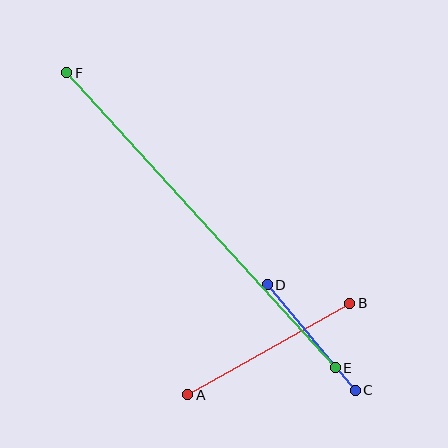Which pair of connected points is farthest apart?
Points E and F are farthest apart.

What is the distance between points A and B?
The distance is approximately 186 pixels.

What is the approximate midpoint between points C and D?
The midpoint is at approximately (311, 338) pixels.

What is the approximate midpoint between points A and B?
The midpoint is at approximately (269, 349) pixels.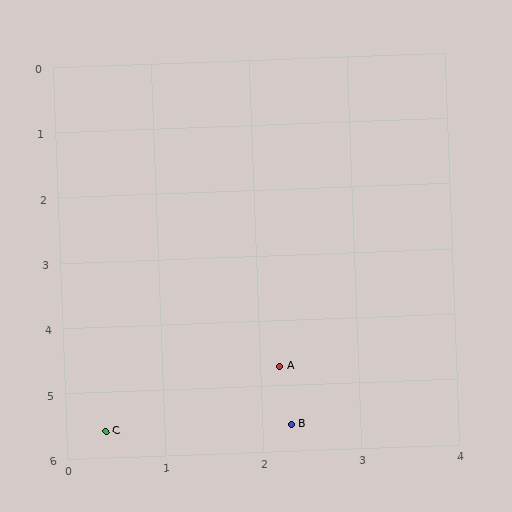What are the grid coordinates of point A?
Point A is at approximately (2.2, 4.7).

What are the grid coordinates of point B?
Point B is at approximately (2.3, 5.6).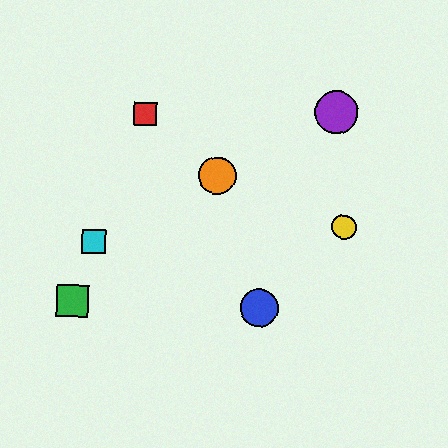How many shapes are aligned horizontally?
2 shapes (the blue circle, the green square) are aligned horizontally.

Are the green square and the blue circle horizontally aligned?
Yes, both are at y≈301.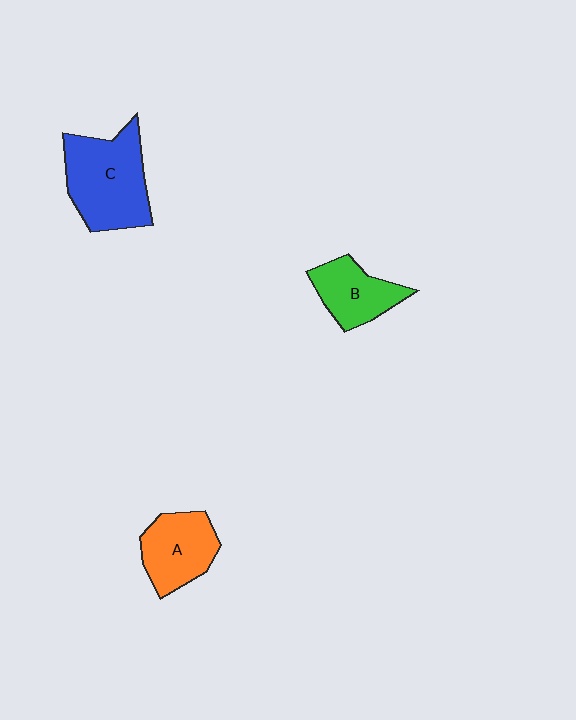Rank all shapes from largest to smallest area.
From largest to smallest: C (blue), A (orange), B (green).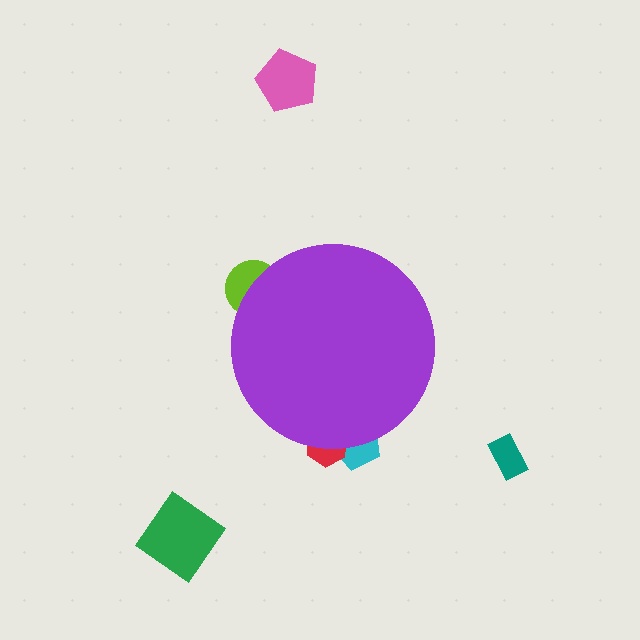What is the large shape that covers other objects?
A purple circle.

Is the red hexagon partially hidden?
Yes, the red hexagon is partially hidden behind the purple circle.